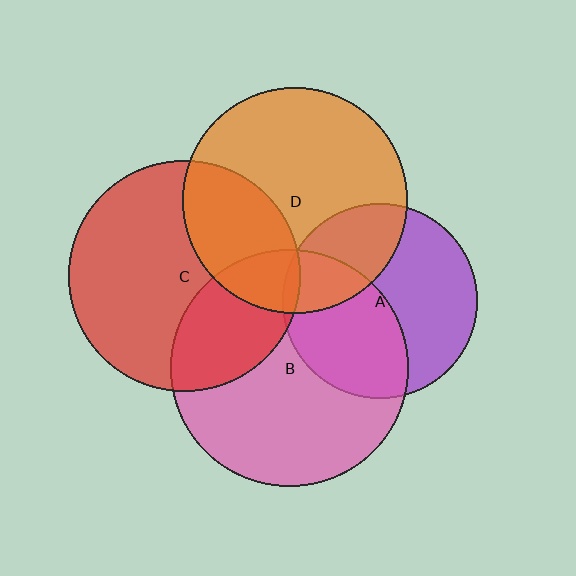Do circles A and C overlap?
Yes.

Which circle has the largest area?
Circle B (pink).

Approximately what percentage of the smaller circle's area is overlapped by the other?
Approximately 5%.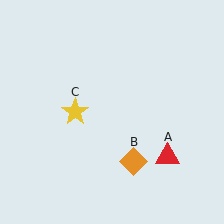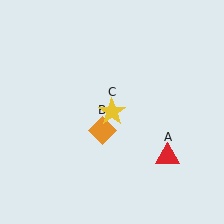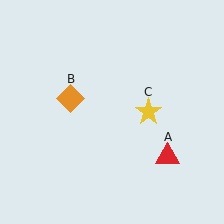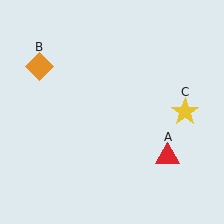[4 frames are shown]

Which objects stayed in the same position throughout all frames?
Red triangle (object A) remained stationary.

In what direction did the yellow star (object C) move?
The yellow star (object C) moved right.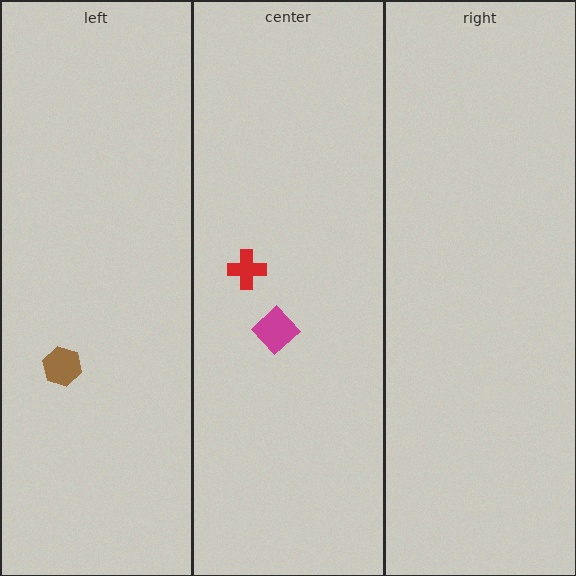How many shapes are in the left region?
1.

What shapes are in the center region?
The magenta diamond, the red cross.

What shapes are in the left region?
The brown hexagon.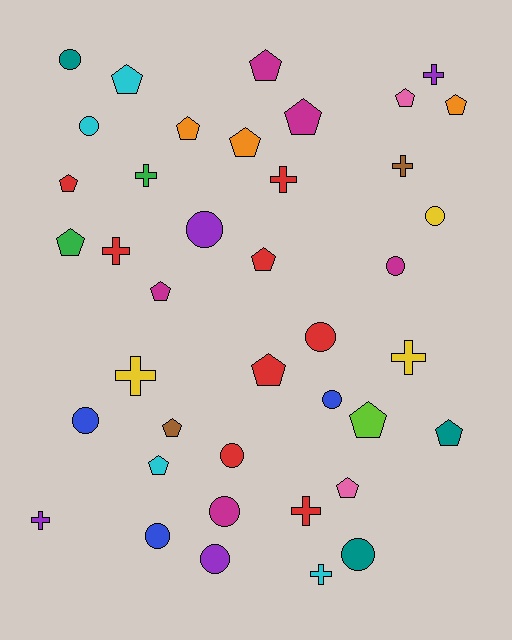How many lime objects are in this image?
There is 1 lime object.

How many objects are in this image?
There are 40 objects.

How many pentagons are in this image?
There are 17 pentagons.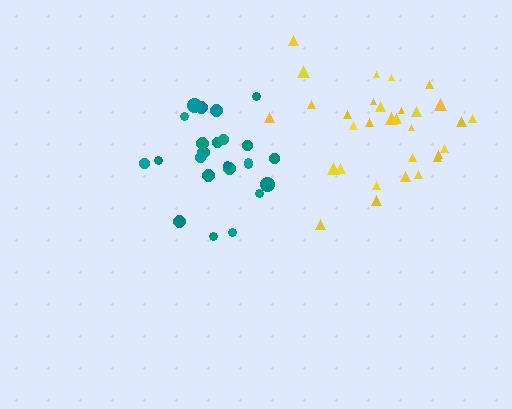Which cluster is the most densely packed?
Teal.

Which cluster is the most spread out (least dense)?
Yellow.